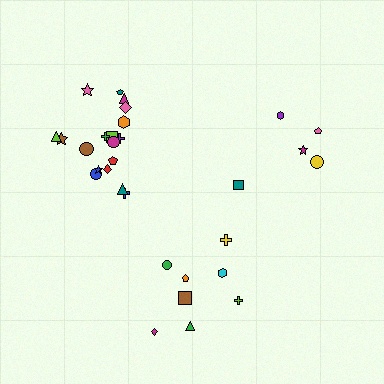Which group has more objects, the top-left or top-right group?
The top-left group.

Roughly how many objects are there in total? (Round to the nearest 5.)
Roughly 30 objects in total.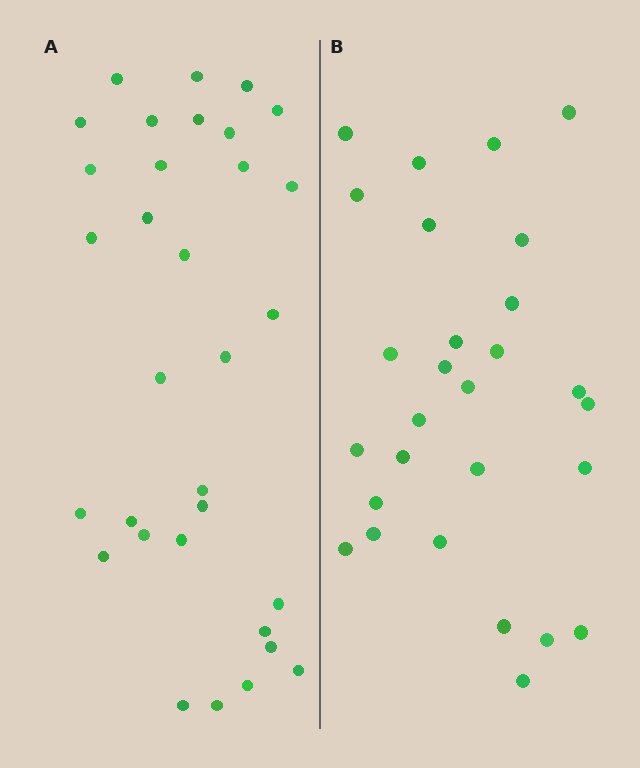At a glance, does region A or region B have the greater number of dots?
Region A (the left region) has more dots.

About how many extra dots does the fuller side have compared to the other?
Region A has about 4 more dots than region B.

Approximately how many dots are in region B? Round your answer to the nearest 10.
About 30 dots. (The exact count is 28, which rounds to 30.)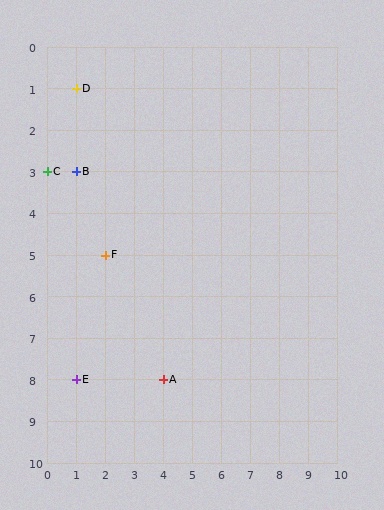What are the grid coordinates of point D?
Point D is at grid coordinates (1, 1).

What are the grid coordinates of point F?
Point F is at grid coordinates (2, 5).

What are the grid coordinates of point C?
Point C is at grid coordinates (0, 3).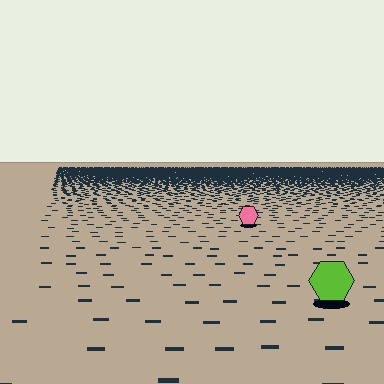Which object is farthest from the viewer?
The pink hexagon is farthest from the viewer. It appears smaller and the ground texture around it is denser.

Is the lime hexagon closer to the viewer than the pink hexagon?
Yes. The lime hexagon is closer — you can tell from the texture gradient: the ground texture is coarser near it.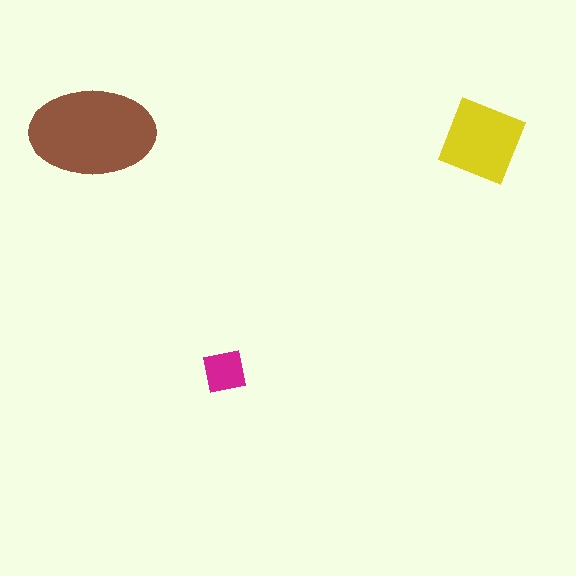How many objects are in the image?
There are 3 objects in the image.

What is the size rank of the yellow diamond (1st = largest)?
2nd.